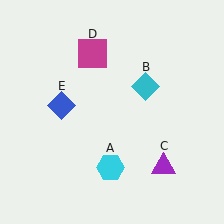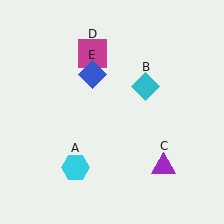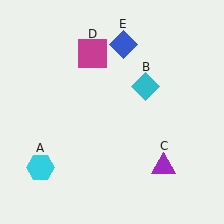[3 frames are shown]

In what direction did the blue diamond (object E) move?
The blue diamond (object E) moved up and to the right.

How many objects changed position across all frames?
2 objects changed position: cyan hexagon (object A), blue diamond (object E).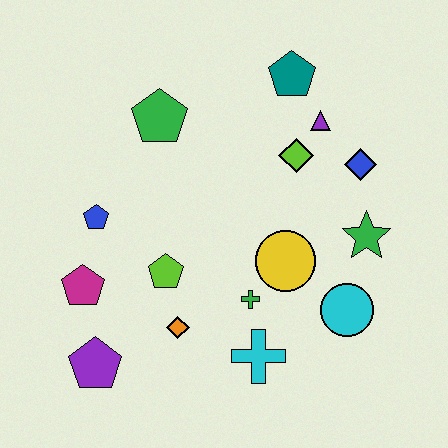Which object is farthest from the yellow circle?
The purple pentagon is farthest from the yellow circle.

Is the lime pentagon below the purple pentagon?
No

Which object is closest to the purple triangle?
The lime diamond is closest to the purple triangle.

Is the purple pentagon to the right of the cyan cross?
No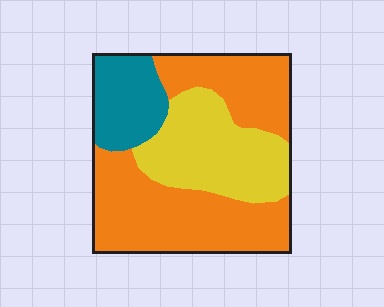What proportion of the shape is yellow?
Yellow covers around 30% of the shape.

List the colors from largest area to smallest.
From largest to smallest: orange, yellow, teal.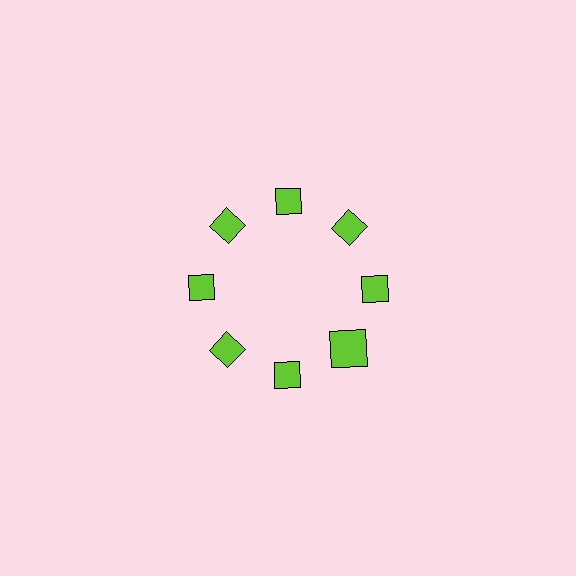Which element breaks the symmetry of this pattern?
The lime square at roughly the 4 o'clock position breaks the symmetry. All other shapes are lime diamonds.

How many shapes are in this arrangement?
There are 8 shapes arranged in a ring pattern.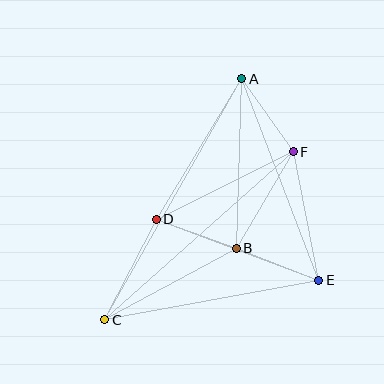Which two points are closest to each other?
Points B and D are closest to each other.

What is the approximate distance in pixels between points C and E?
The distance between C and E is approximately 217 pixels.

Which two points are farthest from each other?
Points A and C are farthest from each other.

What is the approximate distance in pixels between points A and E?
The distance between A and E is approximately 215 pixels.